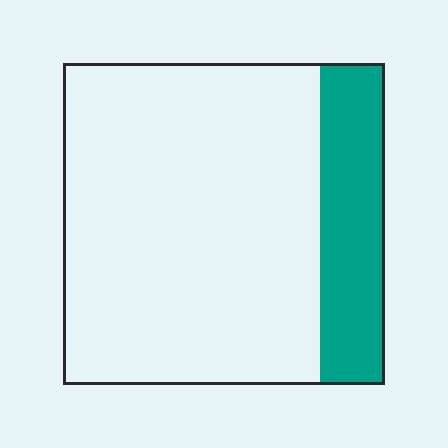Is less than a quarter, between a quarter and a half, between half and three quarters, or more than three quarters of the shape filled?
Less than a quarter.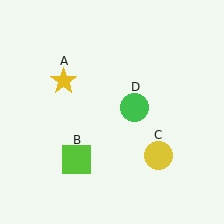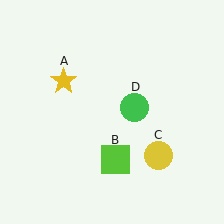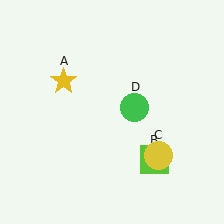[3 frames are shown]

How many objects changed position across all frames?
1 object changed position: lime square (object B).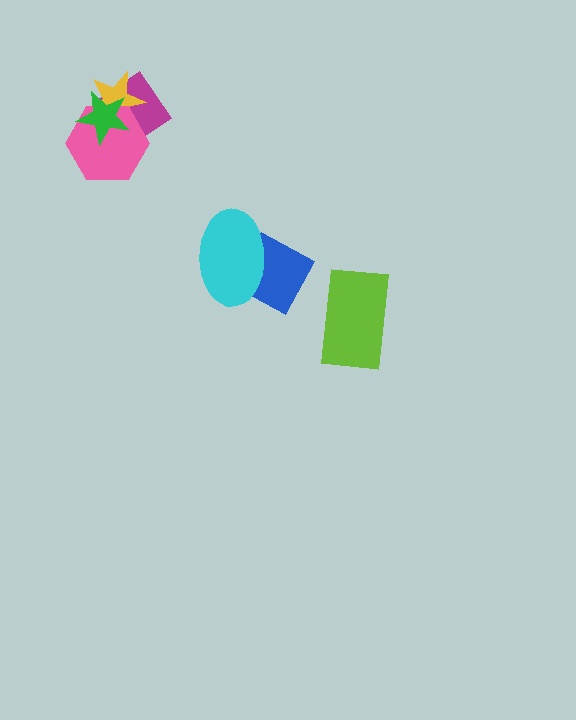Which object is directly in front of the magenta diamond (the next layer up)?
The yellow star is directly in front of the magenta diamond.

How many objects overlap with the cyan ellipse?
1 object overlaps with the cyan ellipse.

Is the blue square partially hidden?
Yes, it is partially covered by another shape.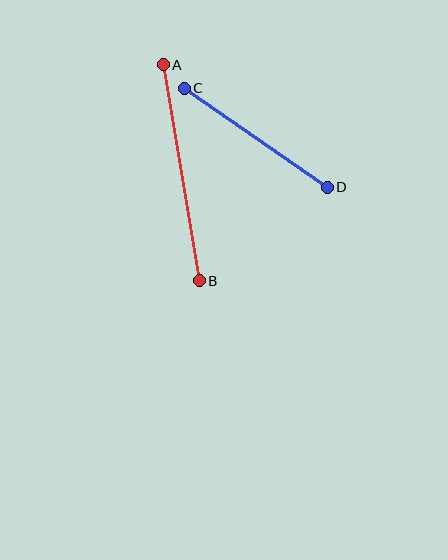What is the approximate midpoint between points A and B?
The midpoint is at approximately (181, 173) pixels.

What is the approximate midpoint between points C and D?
The midpoint is at approximately (256, 138) pixels.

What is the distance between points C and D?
The distance is approximately 174 pixels.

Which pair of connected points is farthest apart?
Points A and B are farthest apart.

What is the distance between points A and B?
The distance is approximately 219 pixels.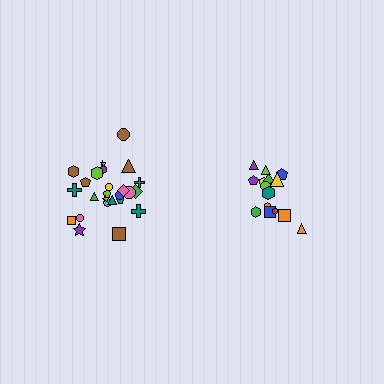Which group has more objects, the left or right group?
The left group.